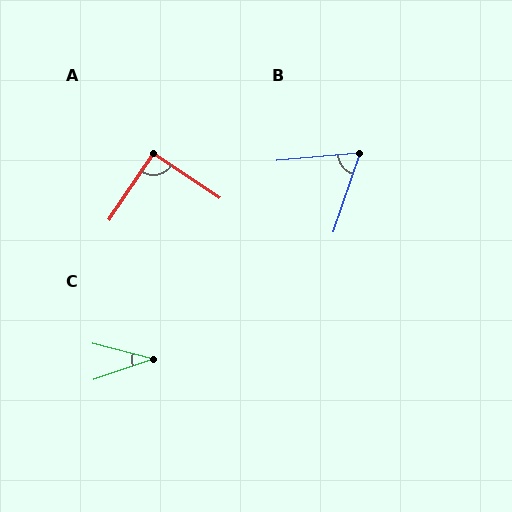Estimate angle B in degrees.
Approximately 67 degrees.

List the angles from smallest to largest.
C (33°), B (67°), A (90°).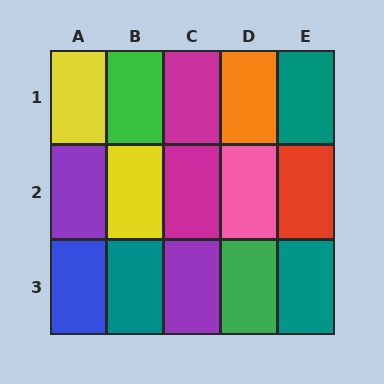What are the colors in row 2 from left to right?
Purple, yellow, magenta, pink, red.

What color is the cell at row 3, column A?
Blue.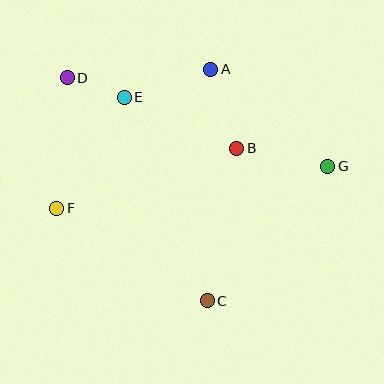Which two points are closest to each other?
Points D and E are closest to each other.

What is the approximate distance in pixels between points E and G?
The distance between E and G is approximately 215 pixels.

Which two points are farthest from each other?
Points D and G are farthest from each other.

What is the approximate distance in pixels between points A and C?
The distance between A and C is approximately 232 pixels.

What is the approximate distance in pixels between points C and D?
The distance between C and D is approximately 263 pixels.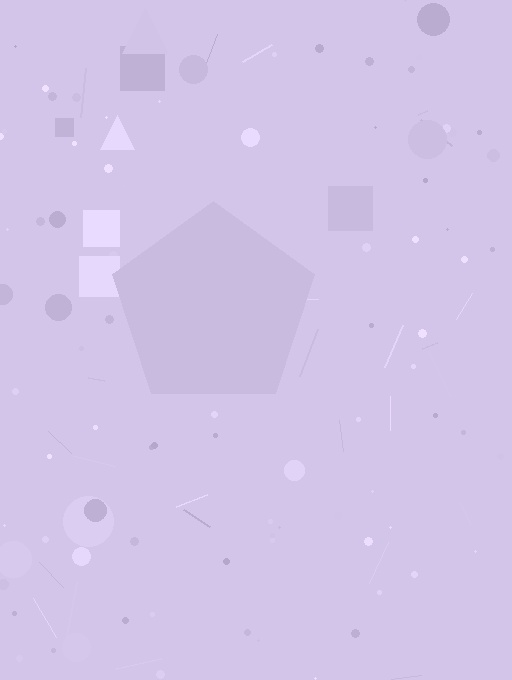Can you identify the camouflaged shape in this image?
The camouflaged shape is a pentagon.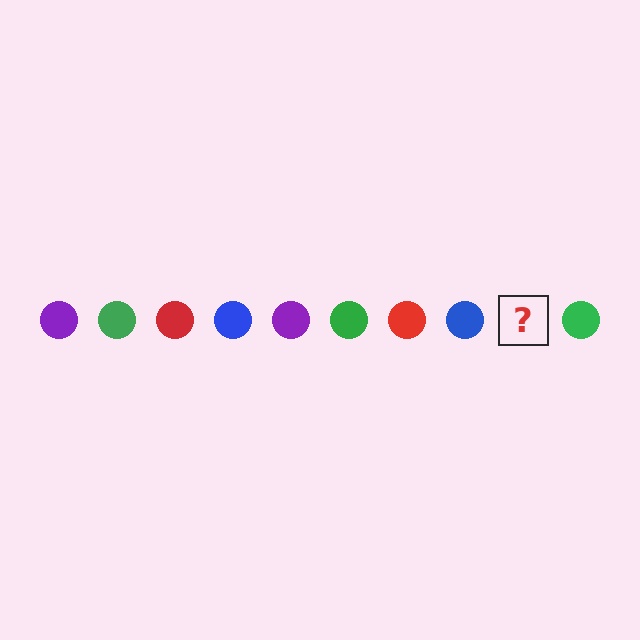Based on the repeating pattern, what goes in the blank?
The blank should be a purple circle.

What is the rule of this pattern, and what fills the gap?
The rule is that the pattern cycles through purple, green, red, blue circles. The gap should be filled with a purple circle.